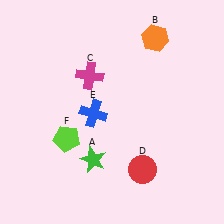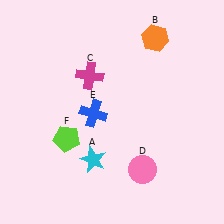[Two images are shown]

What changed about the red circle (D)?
In Image 1, D is red. In Image 2, it changed to pink.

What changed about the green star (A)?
In Image 1, A is green. In Image 2, it changed to cyan.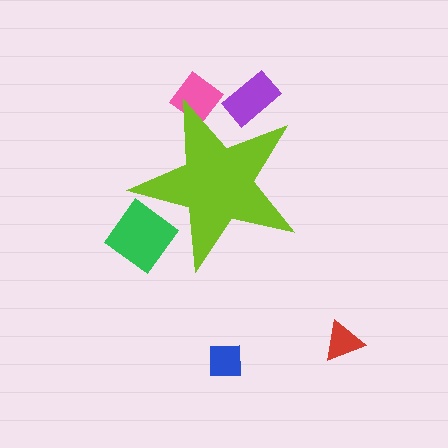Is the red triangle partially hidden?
No, the red triangle is fully visible.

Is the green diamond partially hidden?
Yes, the green diamond is partially hidden behind the lime star.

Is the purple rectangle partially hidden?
Yes, the purple rectangle is partially hidden behind the lime star.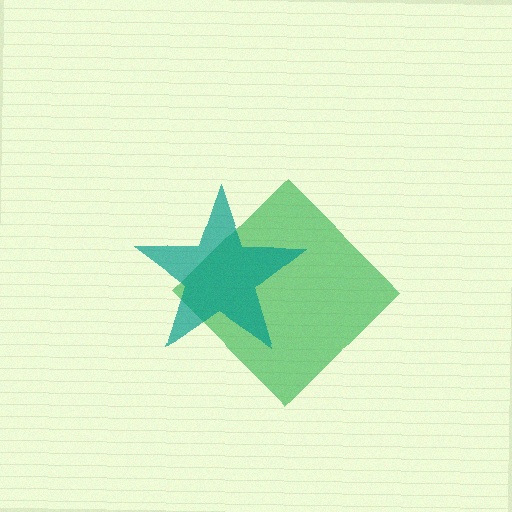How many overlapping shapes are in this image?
There are 2 overlapping shapes in the image.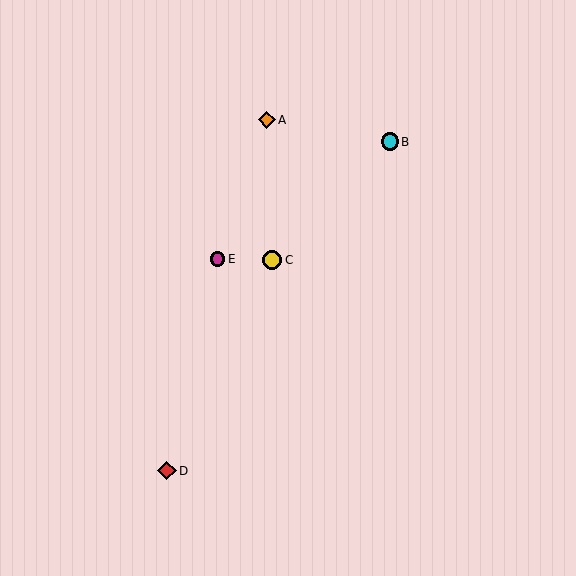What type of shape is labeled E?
Shape E is a magenta circle.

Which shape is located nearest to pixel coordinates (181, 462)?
The red diamond (labeled D) at (167, 471) is nearest to that location.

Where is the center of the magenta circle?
The center of the magenta circle is at (218, 259).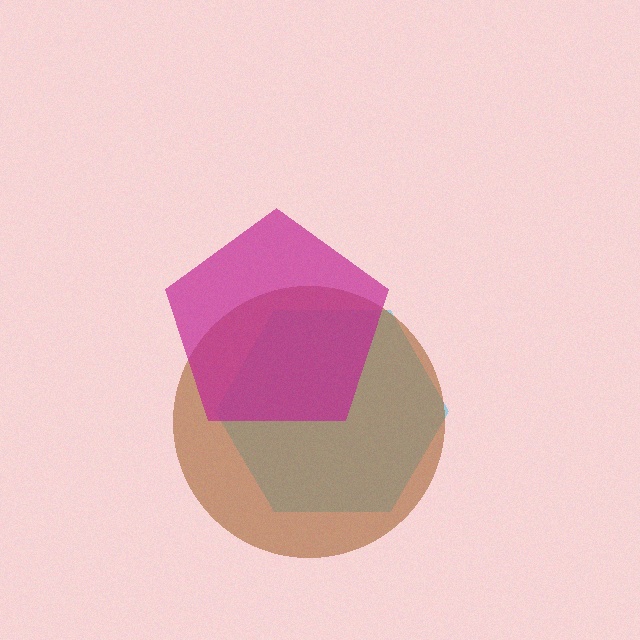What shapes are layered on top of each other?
The layered shapes are: a cyan hexagon, a brown circle, a magenta pentagon.